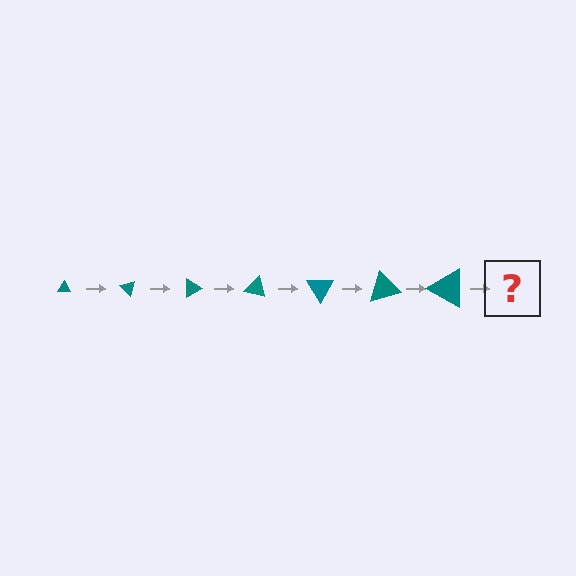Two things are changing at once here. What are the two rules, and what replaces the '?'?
The two rules are that the triangle grows larger each step and it rotates 45 degrees each step. The '?' should be a triangle, larger than the previous one and rotated 315 degrees from the start.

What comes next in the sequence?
The next element should be a triangle, larger than the previous one and rotated 315 degrees from the start.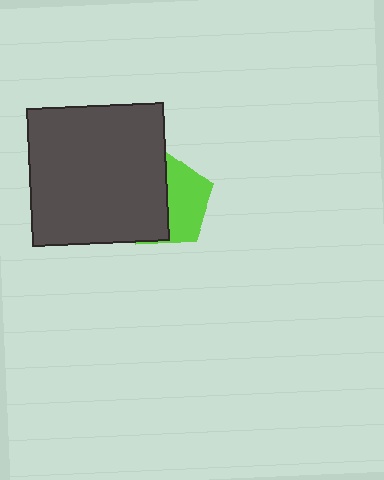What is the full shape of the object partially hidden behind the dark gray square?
The partially hidden object is a lime pentagon.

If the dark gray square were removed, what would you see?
You would see the complete lime pentagon.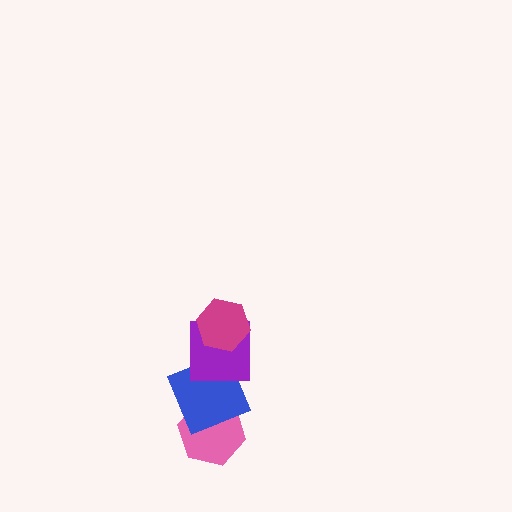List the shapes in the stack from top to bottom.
From top to bottom: the magenta hexagon, the purple square, the blue square, the pink hexagon.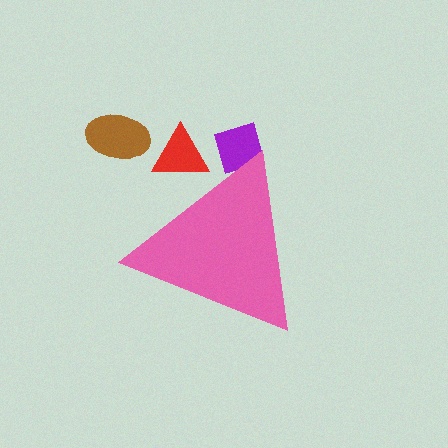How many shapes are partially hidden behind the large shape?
2 shapes are partially hidden.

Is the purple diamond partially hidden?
Yes, the purple diamond is partially hidden behind the pink triangle.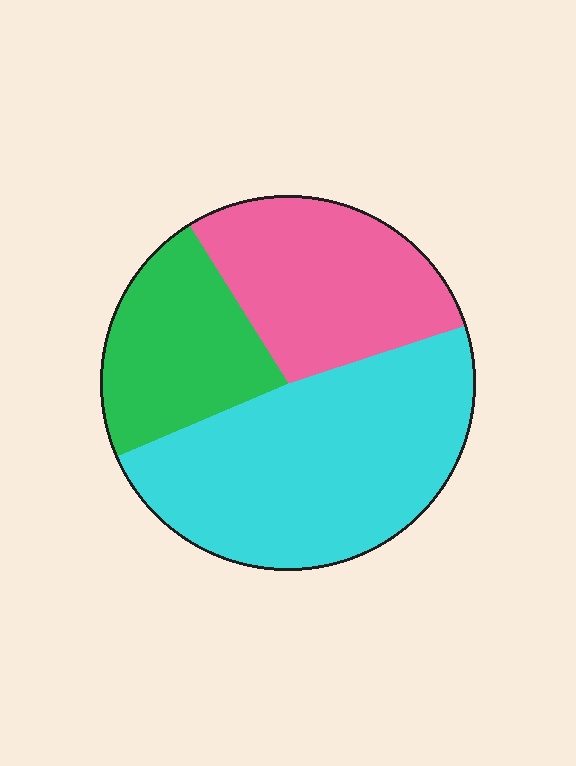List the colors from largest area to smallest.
From largest to smallest: cyan, pink, green.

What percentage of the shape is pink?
Pink takes up about one quarter (1/4) of the shape.